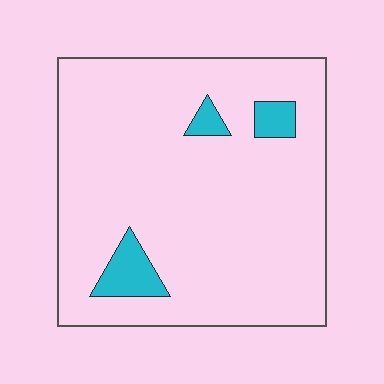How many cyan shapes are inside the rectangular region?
3.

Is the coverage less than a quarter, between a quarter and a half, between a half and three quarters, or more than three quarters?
Less than a quarter.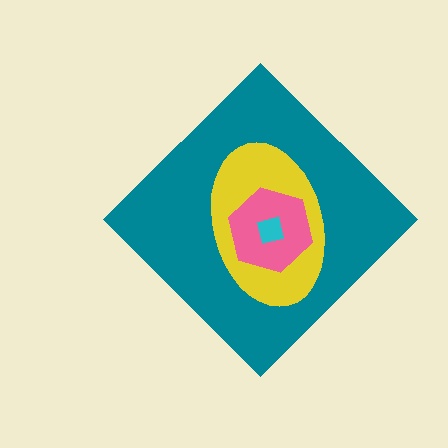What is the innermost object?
The cyan square.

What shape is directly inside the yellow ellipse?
The pink hexagon.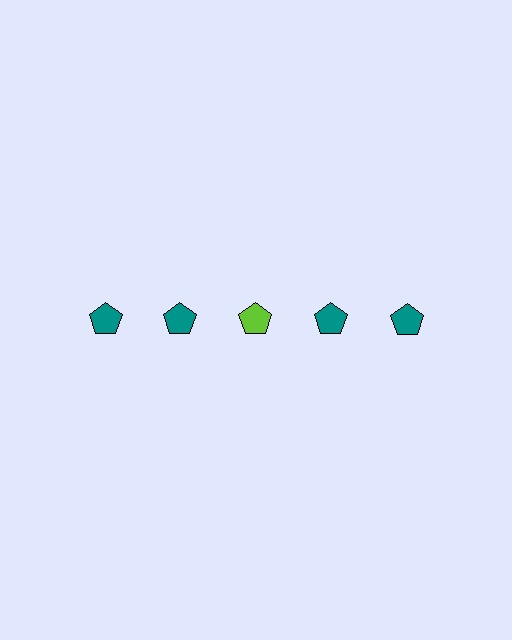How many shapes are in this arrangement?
There are 5 shapes arranged in a grid pattern.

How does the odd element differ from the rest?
It has a different color: lime instead of teal.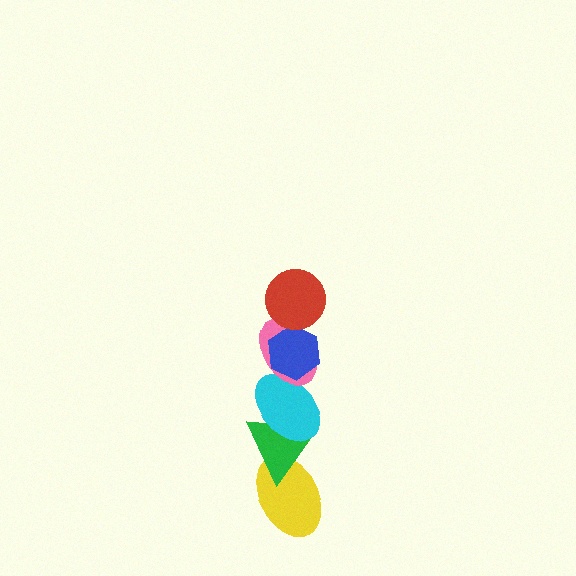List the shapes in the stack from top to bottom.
From top to bottom: the red circle, the blue hexagon, the pink ellipse, the cyan ellipse, the green triangle, the yellow ellipse.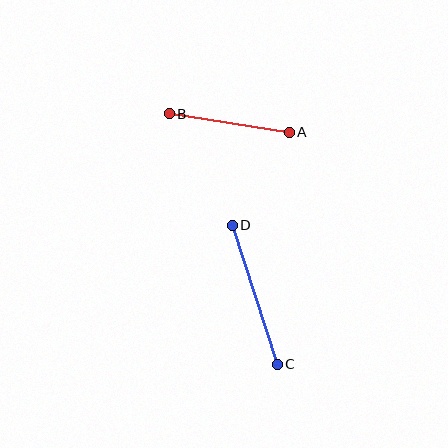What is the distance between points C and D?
The distance is approximately 146 pixels.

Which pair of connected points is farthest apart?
Points C and D are farthest apart.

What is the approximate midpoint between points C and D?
The midpoint is at approximately (255, 295) pixels.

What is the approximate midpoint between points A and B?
The midpoint is at approximately (229, 123) pixels.